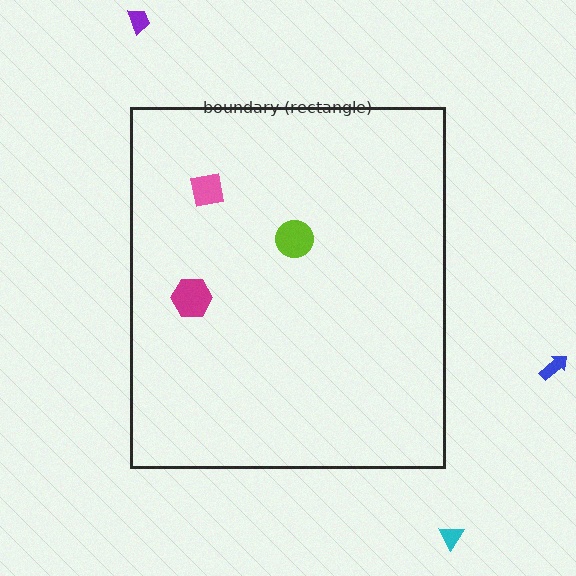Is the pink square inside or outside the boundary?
Inside.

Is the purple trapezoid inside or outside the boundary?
Outside.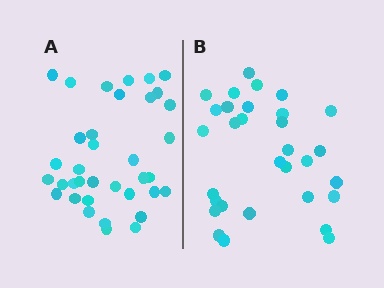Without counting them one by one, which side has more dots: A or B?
Region A (the left region) has more dots.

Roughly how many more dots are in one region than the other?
Region A has about 5 more dots than region B.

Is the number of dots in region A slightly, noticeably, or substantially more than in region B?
Region A has only slightly more — the two regions are fairly close. The ratio is roughly 1.2 to 1.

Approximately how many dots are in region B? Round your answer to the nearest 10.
About 30 dots. (The exact count is 31, which rounds to 30.)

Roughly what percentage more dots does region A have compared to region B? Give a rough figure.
About 15% more.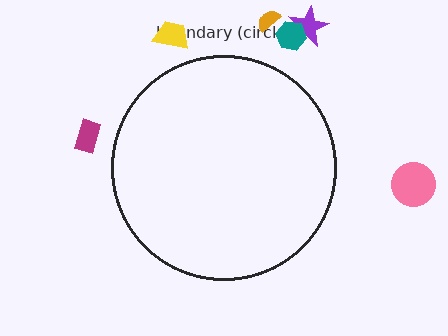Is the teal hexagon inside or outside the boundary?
Outside.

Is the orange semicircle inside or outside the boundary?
Outside.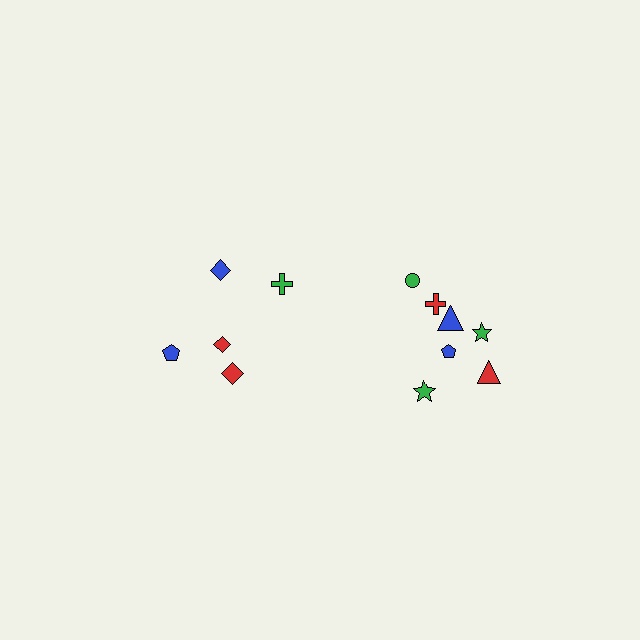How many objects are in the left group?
There are 5 objects.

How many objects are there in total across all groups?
There are 12 objects.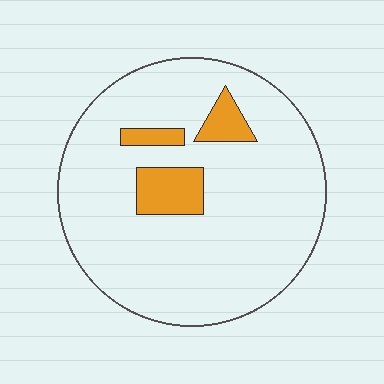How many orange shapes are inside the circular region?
3.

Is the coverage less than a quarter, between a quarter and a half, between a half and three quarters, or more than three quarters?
Less than a quarter.